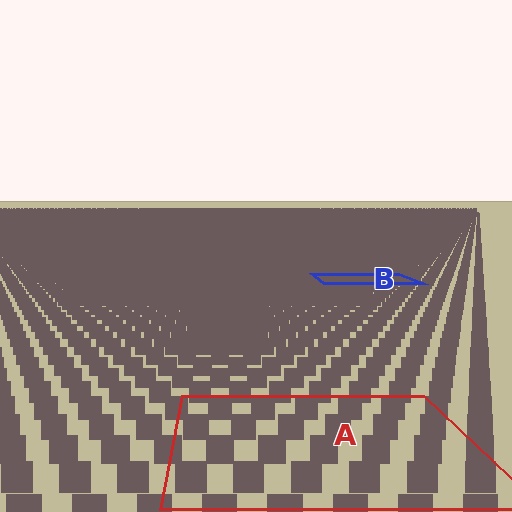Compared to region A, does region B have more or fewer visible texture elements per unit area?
Region B has more texture elements per unit area — they are packed more densely because it is farther away.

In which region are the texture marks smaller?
The texture marks are smaller in region B, because it is farther away.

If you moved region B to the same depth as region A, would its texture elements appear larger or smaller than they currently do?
They would appear larger. At a closer depth, the same texture elements are projected at a bigger on-screen size.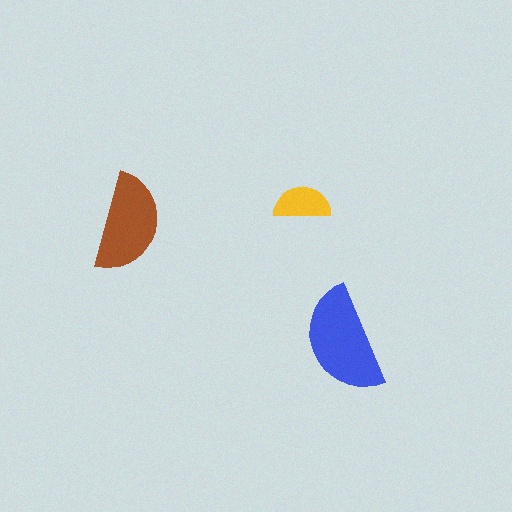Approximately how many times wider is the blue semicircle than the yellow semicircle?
About 2 times wider.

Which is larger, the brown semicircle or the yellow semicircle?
The brown one.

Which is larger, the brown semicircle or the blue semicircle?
The blue one.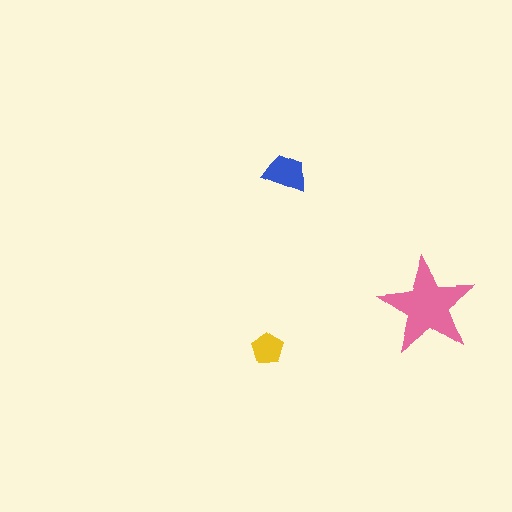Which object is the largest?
The pink star.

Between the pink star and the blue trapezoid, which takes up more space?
The pink star.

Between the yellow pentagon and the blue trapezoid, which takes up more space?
The blue trapezoid.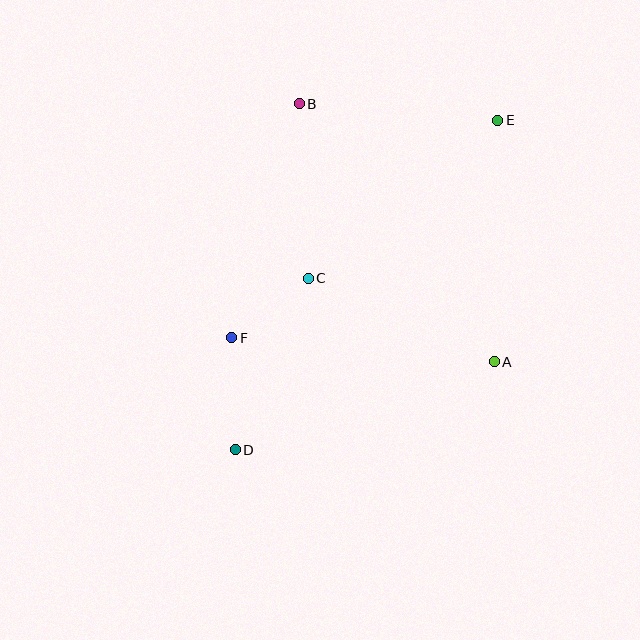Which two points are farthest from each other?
Points D and E are farthest from each other.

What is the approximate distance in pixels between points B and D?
The distance between B and D is approximately 352 pixels.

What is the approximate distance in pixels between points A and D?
The distance between A and D is approximately 274 pixels.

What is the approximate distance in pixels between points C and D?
The distance between C and D is approximately 186 pixels.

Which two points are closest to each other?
Points C and F are closest to each other.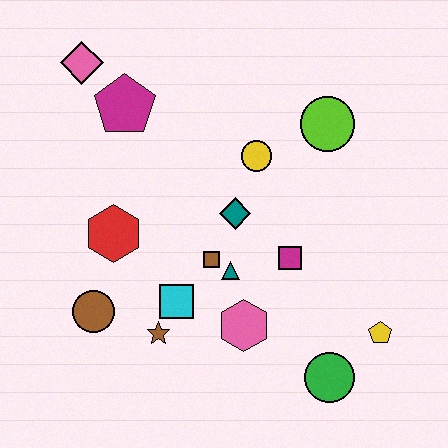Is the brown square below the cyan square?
No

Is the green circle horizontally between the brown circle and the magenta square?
No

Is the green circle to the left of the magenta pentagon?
No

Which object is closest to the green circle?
The yellow pentagon is closest to the green circle.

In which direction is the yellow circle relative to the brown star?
The yellow circle is above the brown star.